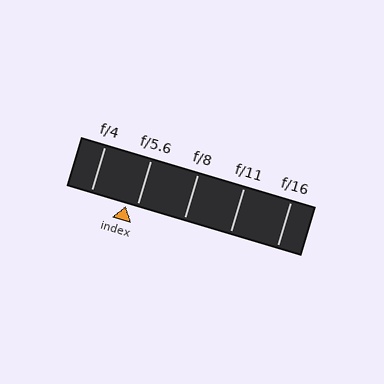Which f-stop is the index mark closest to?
The index mark is closest to f/5.6.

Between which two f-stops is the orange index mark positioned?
The index mark is between f/4 and f/5.6.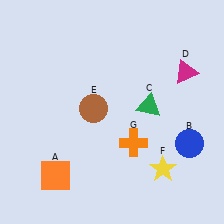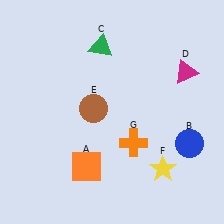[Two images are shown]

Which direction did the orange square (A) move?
The orange square (A) moved right.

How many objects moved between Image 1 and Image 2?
2 objects moved between the two images.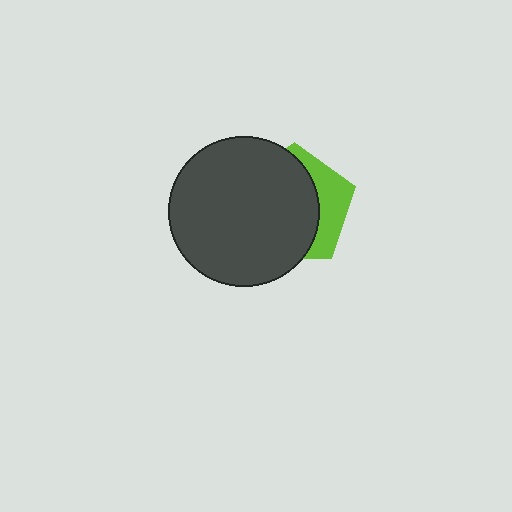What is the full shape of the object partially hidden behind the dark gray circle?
The partially hidden object is a lime pentagon.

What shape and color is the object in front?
The object in front is a dark gray circle.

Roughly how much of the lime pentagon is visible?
A small part of it is visible (roughly 31%).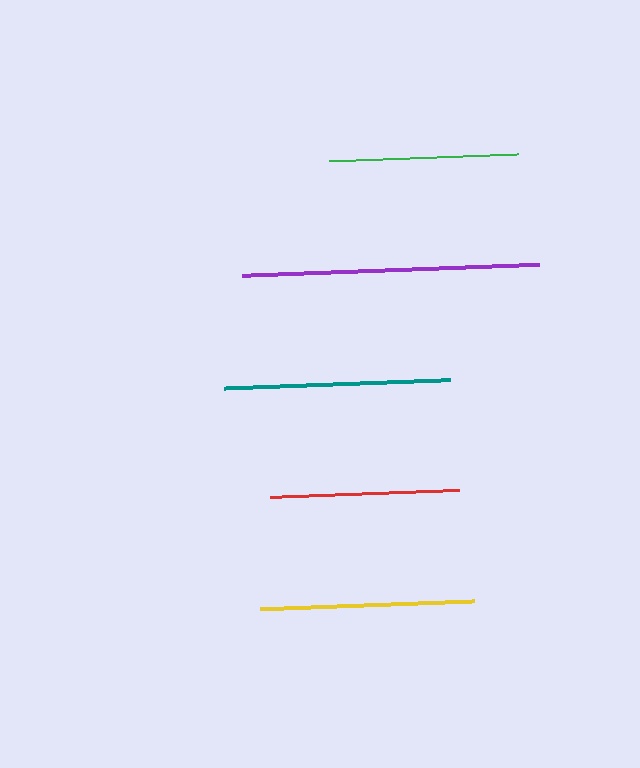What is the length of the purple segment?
The purple segment is approximately 296 pixels long.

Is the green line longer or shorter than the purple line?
The purple line is longer than the green line.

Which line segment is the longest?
The purple line is the longest at approximately 296 pixels.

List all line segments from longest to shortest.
From longest to shortest: purple, teal, yellow, green, red.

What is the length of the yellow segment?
The yellow segment is approximately 214 pixels long.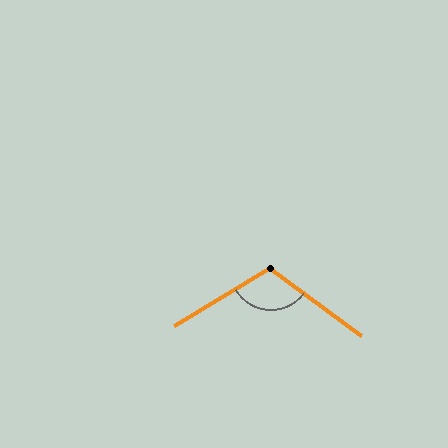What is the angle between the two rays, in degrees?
Approximately 112 degrees.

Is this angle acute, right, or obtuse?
It is obtuse.